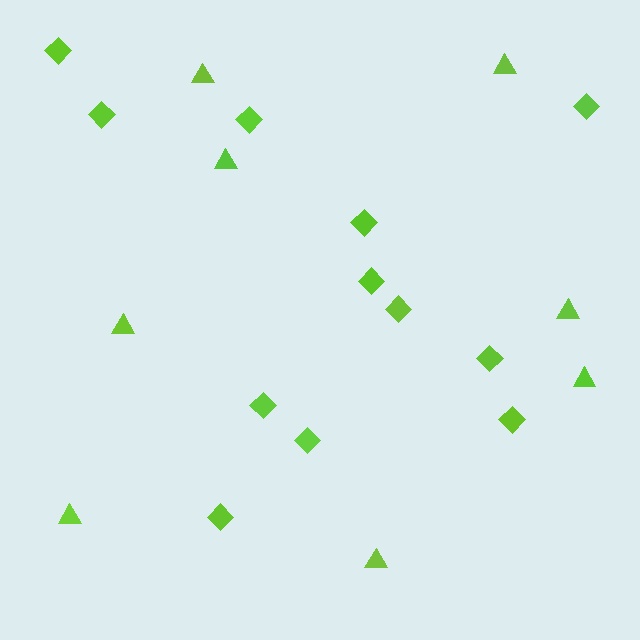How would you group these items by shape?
There are 2 groups: one group of diamonds (12) and one group of triangles (8).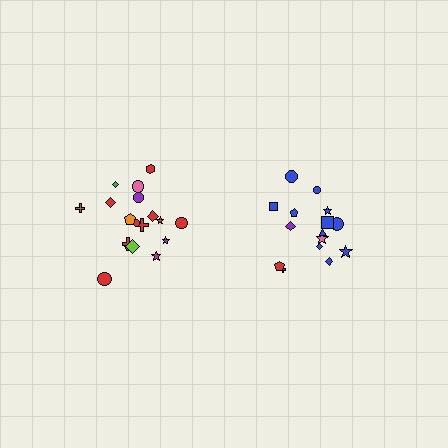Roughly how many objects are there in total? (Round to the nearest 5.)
Roughly 35 objects in total.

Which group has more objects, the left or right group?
The left group.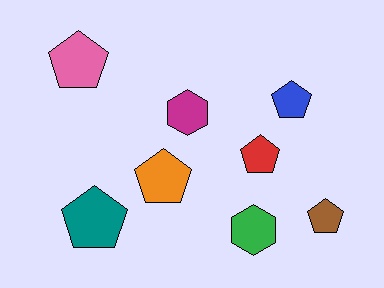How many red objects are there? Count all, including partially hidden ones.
There is 1 red object.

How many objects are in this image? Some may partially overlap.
There are 8 objects.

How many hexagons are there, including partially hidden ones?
There are 2 hexagons.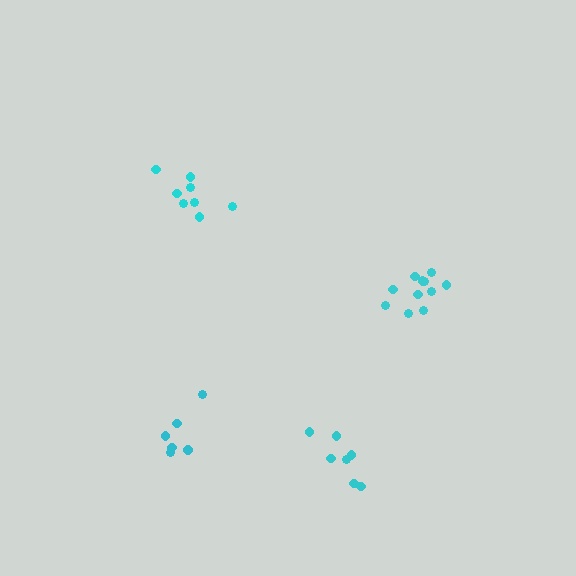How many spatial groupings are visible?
There are 4 spatial groupings.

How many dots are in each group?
Group 1: 7 dots, Group 2: 8 dots, Group 3: 7 dots, Group 4: 11 dots (33 total).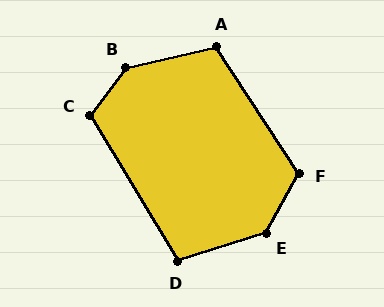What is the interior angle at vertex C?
Approximately 113 degrees (obtuse).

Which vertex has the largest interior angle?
B, at approximately 139 degrees.